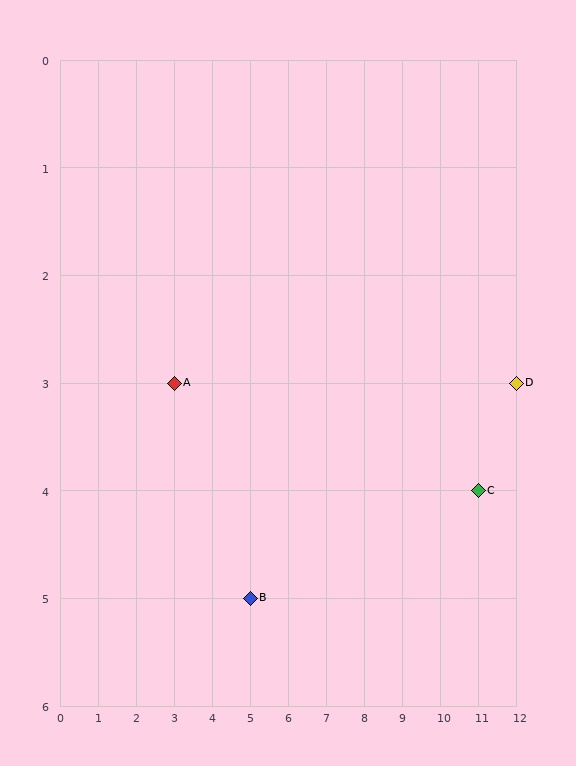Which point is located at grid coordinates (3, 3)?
Point A is at (3, 3).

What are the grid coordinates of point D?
Point D is at grid coordinates (12, 3).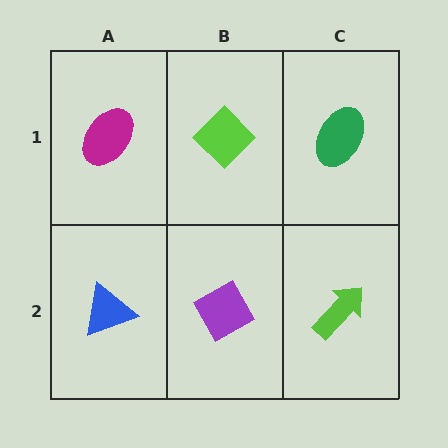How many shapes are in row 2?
3 shapes.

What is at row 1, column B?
A lime diamond.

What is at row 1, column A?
A magenta ellipse.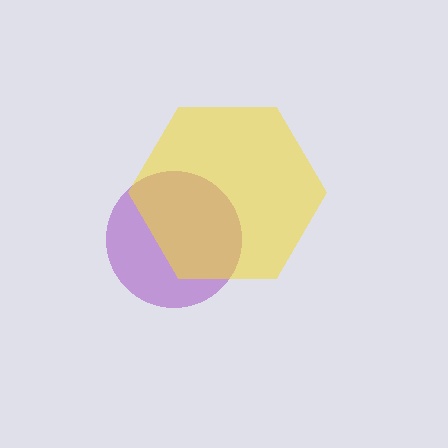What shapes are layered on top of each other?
The layered shapes are: a purple circle, a yellow hexagon.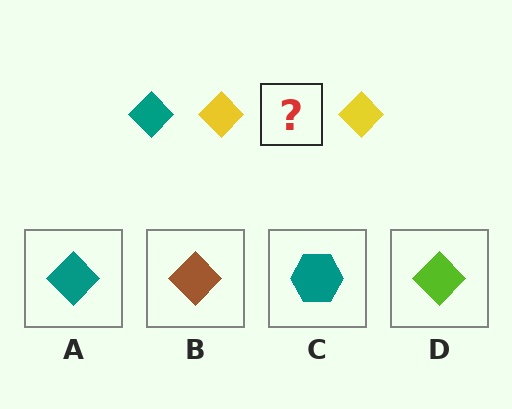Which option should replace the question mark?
Option A.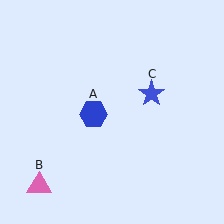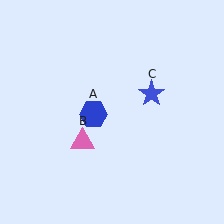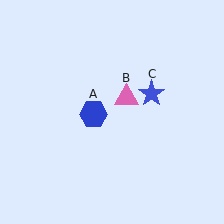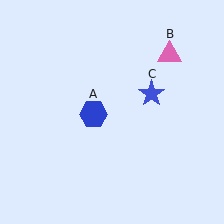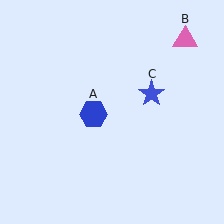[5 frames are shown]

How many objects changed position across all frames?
1 object changed position: pink triangle (object B).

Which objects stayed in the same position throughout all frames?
Blue hexagon (object A) and blue star (object C) remained stationary.